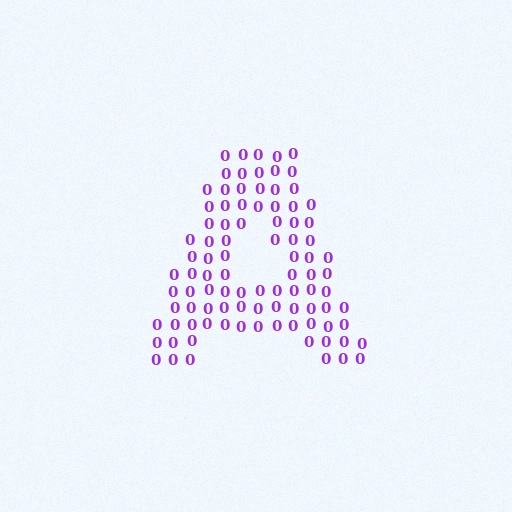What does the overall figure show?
The overall figure shows the letter A.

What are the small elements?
The small elements are digit 0's.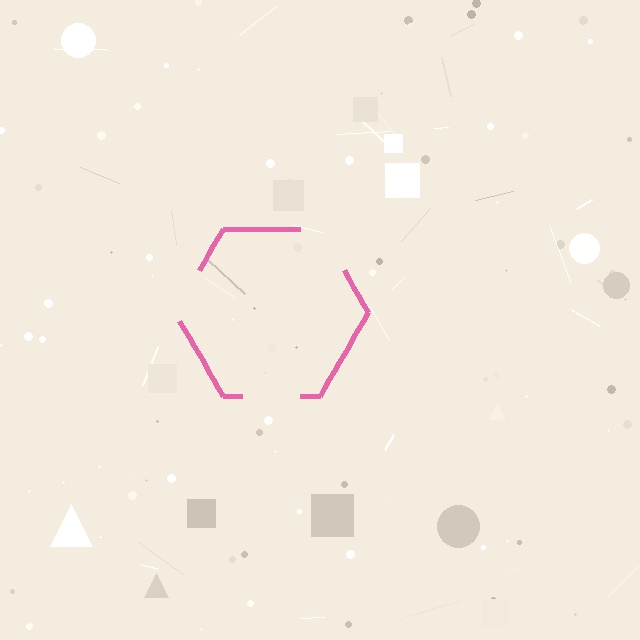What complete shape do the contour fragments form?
The contour fragments form a hexagon.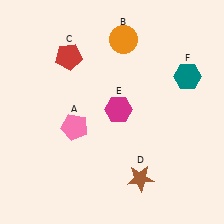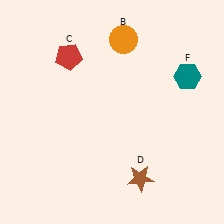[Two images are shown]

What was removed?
The magenta hexagon (E), the pink pentagon (A) were removed in Image 2.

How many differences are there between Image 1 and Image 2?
There are 2 differences between the two images.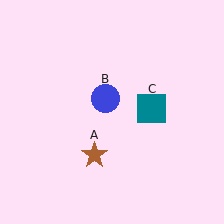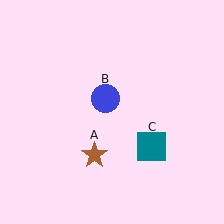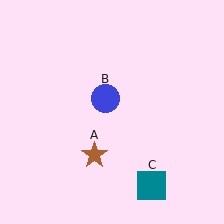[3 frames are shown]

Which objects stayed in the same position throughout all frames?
Brown star (object A) and blue circle (object B) remained stationary.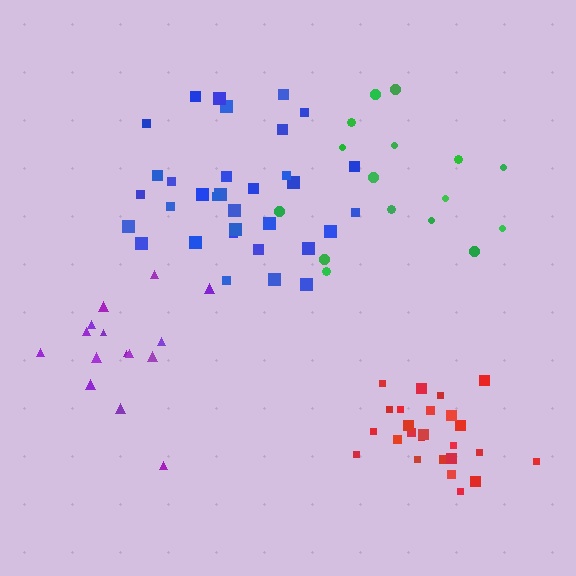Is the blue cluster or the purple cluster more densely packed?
Blue.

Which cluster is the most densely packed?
Red.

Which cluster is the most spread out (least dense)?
Purple.